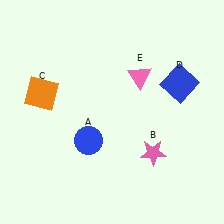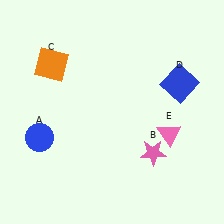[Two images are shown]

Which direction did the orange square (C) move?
The orange square (C) moved up.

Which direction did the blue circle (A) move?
The blue circle (A) moved left.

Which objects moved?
The objects that moved are: the blue circle (A), the orange square (C), the pink triangle (E).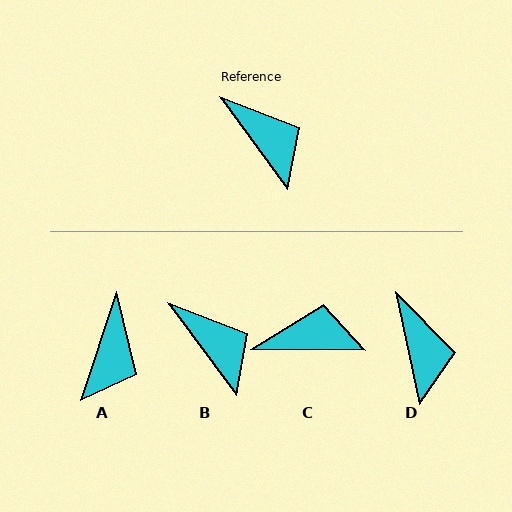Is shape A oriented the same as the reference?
No, it is off by about 55 degrees.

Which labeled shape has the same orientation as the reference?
B.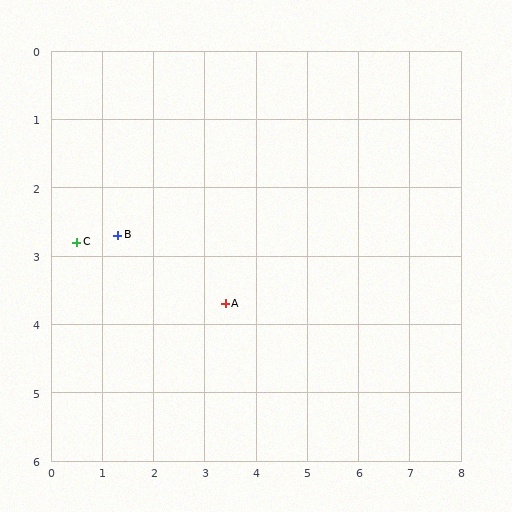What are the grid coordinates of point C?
Point C is at approximately (0.5, 2.8).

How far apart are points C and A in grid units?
Points C and A are about 3.0 grid units apart.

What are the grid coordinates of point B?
Point B is at approximately (1.3, 2.7).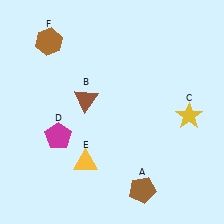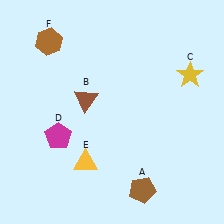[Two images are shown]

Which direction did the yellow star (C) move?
The yellow star (C) moved up.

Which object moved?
The yellow star (C) moved up.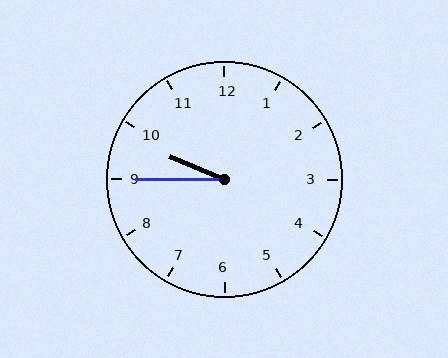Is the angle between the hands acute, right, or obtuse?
It is acute.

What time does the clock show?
9:45.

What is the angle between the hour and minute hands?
Approximately 22 degrees.